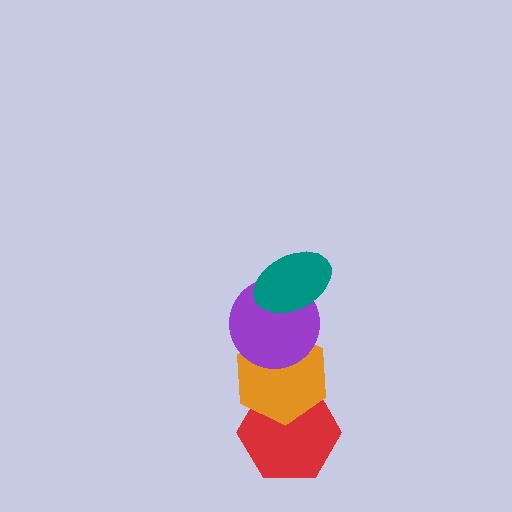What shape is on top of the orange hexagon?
The purple circle is on top of the orange hexagon.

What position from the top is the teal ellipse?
The teal ellipse is 1st from the top.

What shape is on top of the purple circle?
The teal ellipse is on top of the purple circle.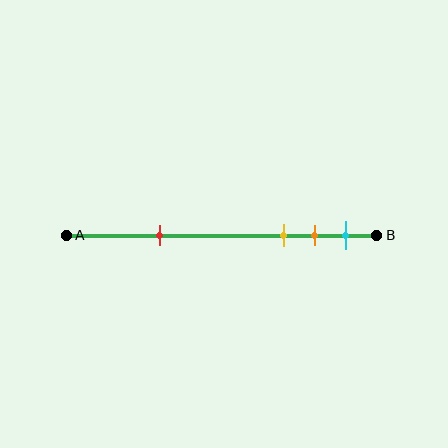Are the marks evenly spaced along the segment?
No, the marks are not evenly spaced.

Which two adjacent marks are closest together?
The orange and cyan marks are the closest adjacent pair.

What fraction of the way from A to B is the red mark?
The red mark is approximately 30% (0.3) of the way from A to B.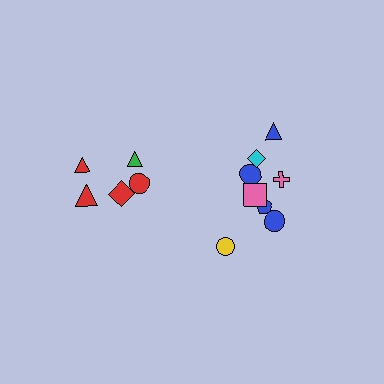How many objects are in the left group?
There are 5 objects.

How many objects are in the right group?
There are 8 objects.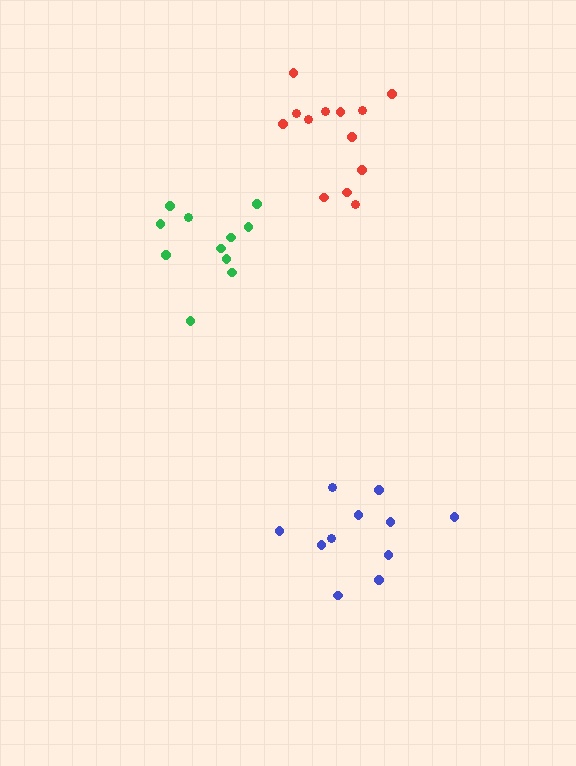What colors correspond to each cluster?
The clusters are colored: red, blue, green.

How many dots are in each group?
Group 1: 13 dots, Group 2: 11 dots, Group 3: 11 dots (35 total).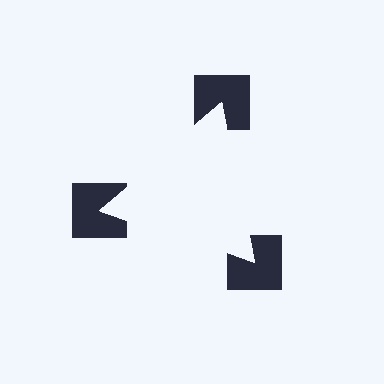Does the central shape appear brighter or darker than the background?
It typically appears slightly brighter than the background, even though no actual brightness change is drawn.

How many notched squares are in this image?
There are 3 — one at each vertex of the illusory triangle.